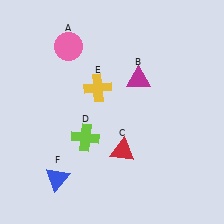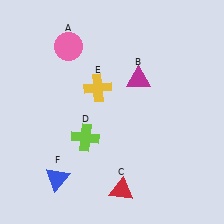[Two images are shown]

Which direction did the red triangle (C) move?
The red triangle (C) moved down.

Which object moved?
The red triangle (C) moved down.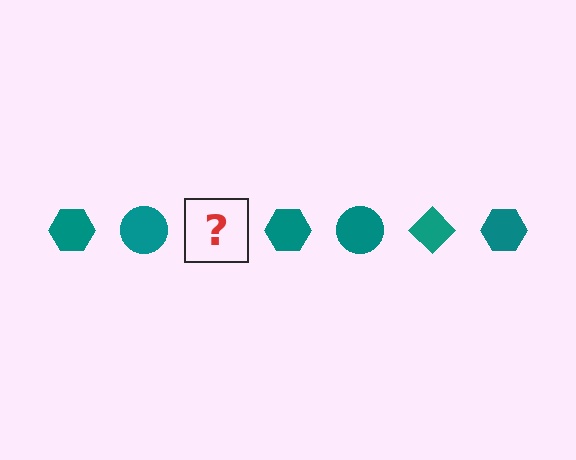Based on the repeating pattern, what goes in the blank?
The blank should be a teal diamond.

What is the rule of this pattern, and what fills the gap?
The rule is that the pattern cycles through hexagon, circle, diamond shapes in teal. The gap should be filled with a teal diamond.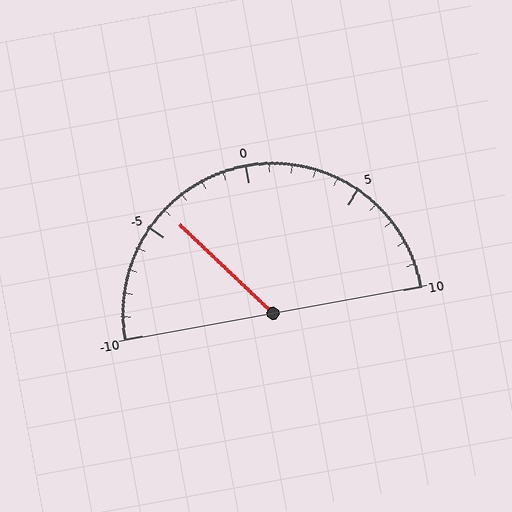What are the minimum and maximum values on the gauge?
The gauge ranges from -10 to 10.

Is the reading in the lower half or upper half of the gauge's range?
The reading is in the lower half of the range (-10 to 10).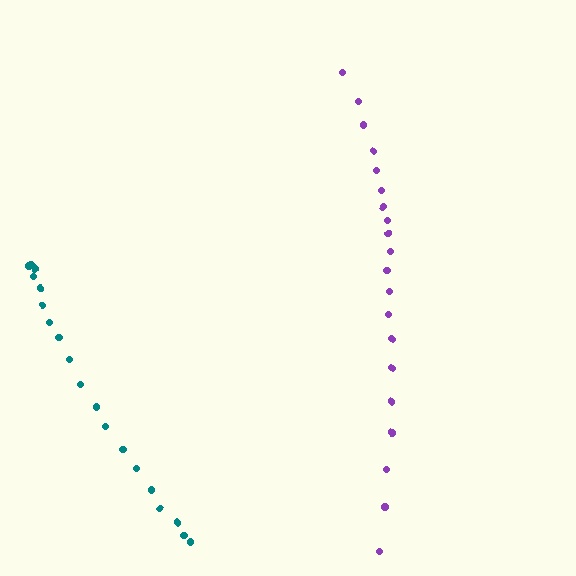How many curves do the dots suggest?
There are 2 distinct paths.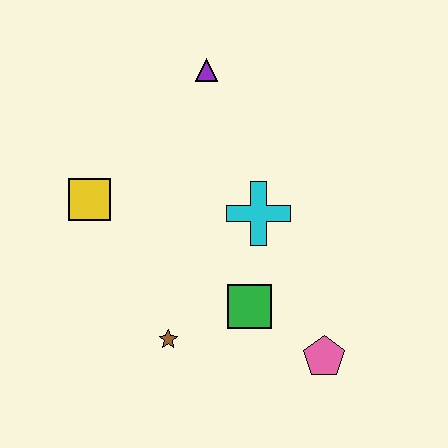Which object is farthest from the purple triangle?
The pink pentagon is farthest from the purple triangle.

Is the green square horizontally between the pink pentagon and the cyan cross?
No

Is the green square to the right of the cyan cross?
No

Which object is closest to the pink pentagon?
The green square is closest to the pink pentagon.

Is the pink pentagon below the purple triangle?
Yes